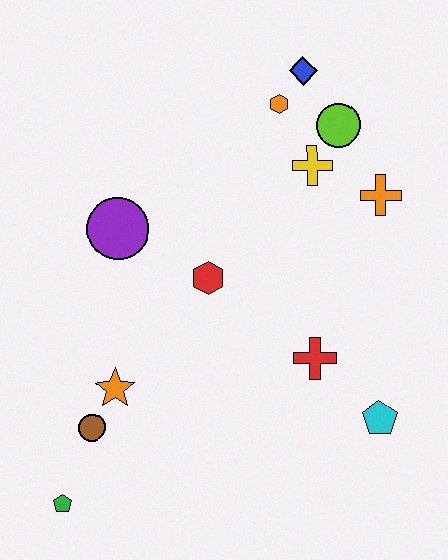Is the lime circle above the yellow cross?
Yes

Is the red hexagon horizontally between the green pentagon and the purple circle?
No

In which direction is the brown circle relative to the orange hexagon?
The brown circle is below the orange hexagon.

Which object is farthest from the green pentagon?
The blue diamond is farthest from the green pentagon.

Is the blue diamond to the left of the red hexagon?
No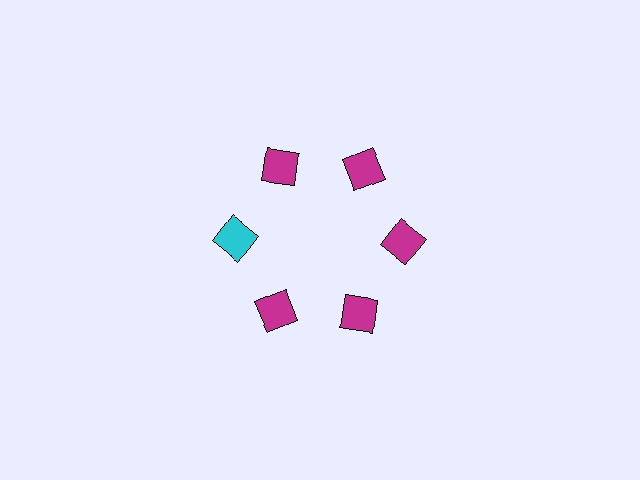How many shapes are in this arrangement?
There are 6 shapes arranged in a ring pattern.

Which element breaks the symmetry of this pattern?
The cyan square at roughly the 9 o'clock position breaks the symmetry. All other shapes are magenta squares.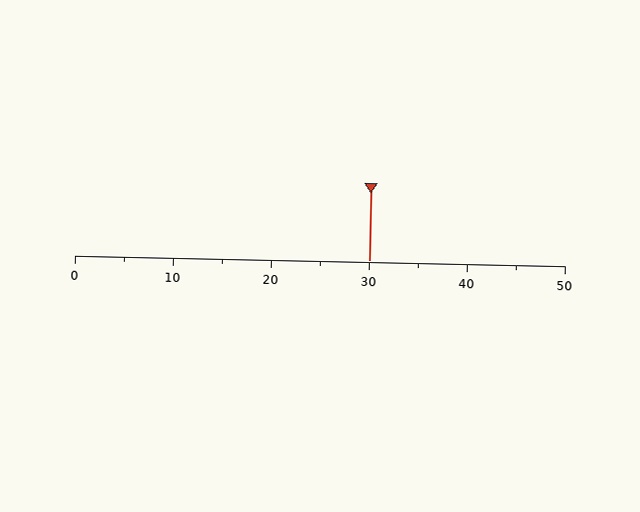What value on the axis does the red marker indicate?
The marker indicates approximately 30.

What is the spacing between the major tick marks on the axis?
The major ticks are spaced 10 apart.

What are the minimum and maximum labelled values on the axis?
The axis runs from 0 to 50.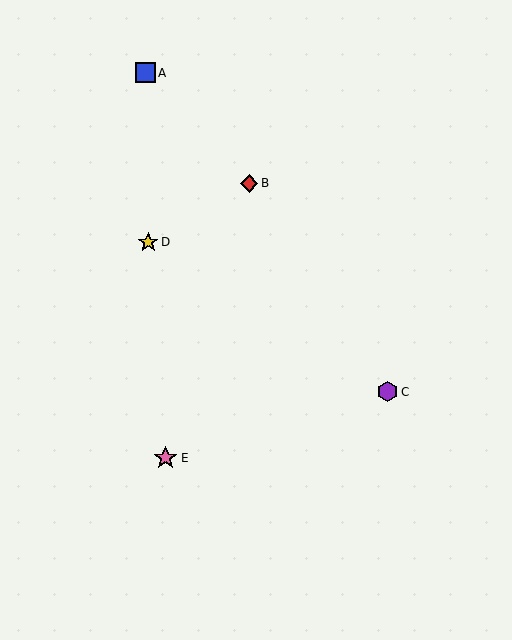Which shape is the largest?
The pink star (labeled E) is the largest.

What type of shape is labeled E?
Shape E is a pink star.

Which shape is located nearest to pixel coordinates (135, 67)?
The blue square (labeled A) at (145, 73) is nearest to that location.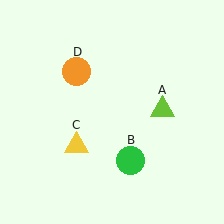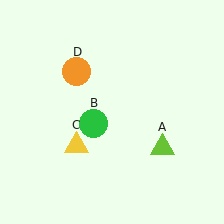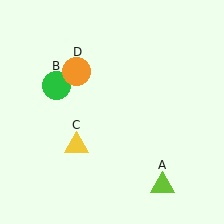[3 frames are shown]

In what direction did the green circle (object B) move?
The green circle (object B) moved up and to the left.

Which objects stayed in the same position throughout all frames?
Yellow triangle (object C) and orange circle (object D) remained stationary.